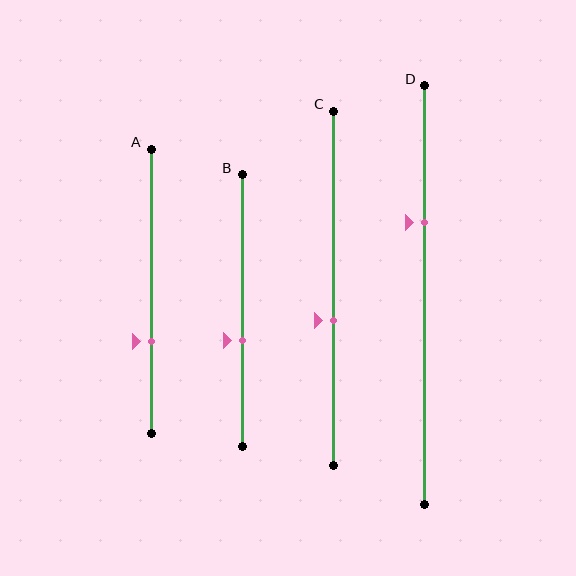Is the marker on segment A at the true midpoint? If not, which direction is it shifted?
No, the marker on segment A is shifted downward by about 18% of the segment length.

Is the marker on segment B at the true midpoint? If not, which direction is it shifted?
No, the marker on segment B is shifted downward by about 11% of the segment length.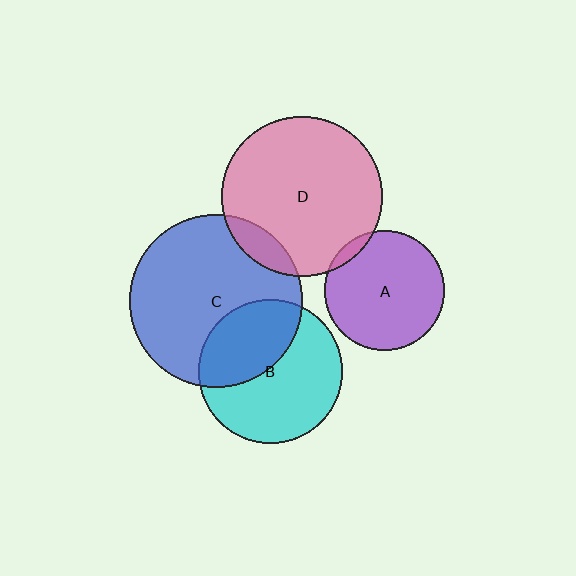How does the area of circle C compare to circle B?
Approximately 1.4 times.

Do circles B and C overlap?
Yes.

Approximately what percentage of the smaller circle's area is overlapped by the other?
Approximately 40%.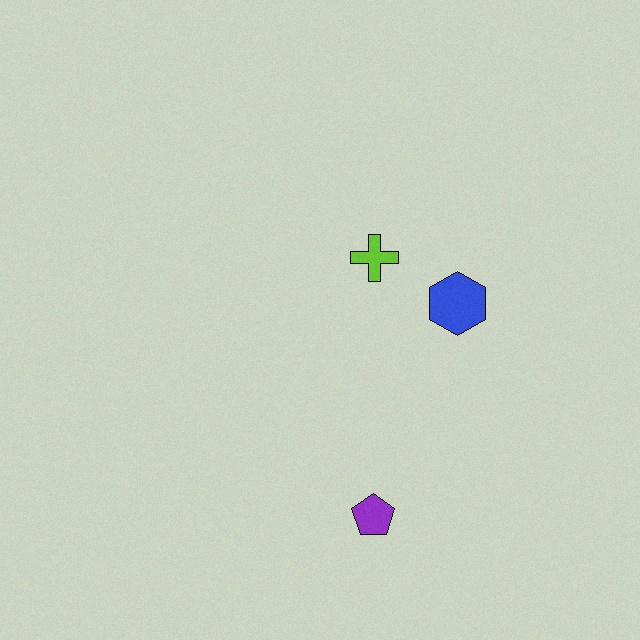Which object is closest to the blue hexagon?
The lime cross is closest to the blue hexagon.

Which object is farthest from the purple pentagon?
The lime cross is farthest from the purple pentagon.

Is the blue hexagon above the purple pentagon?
Yes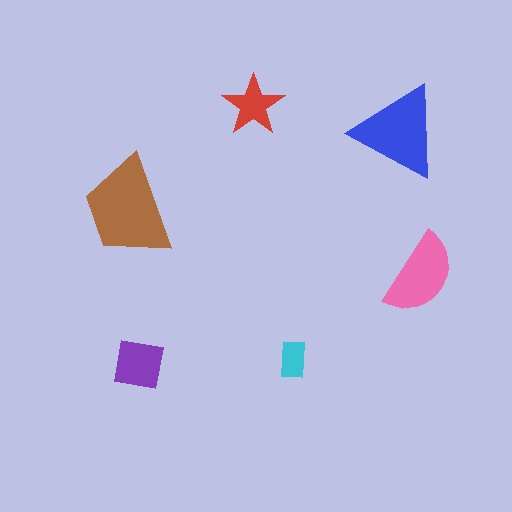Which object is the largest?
The brown trapezoid.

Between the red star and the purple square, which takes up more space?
The purple square.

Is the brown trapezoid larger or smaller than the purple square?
Larger.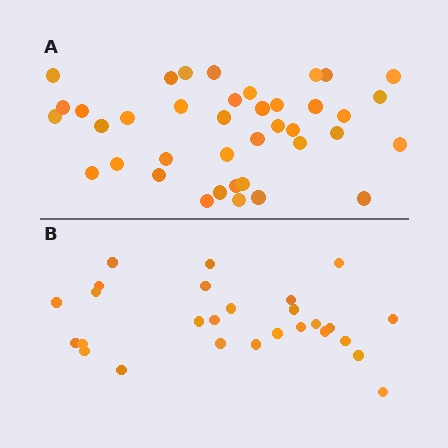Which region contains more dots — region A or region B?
Region A (the top region) has more dots.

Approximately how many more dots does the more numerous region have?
Region A has roughly 12 or so more dots than region B.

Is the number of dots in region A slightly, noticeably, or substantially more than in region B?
Region A has noticeably more, but not dramatically so. The ratio is roughly 1.4 to 1.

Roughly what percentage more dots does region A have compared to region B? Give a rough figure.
About 45% more.